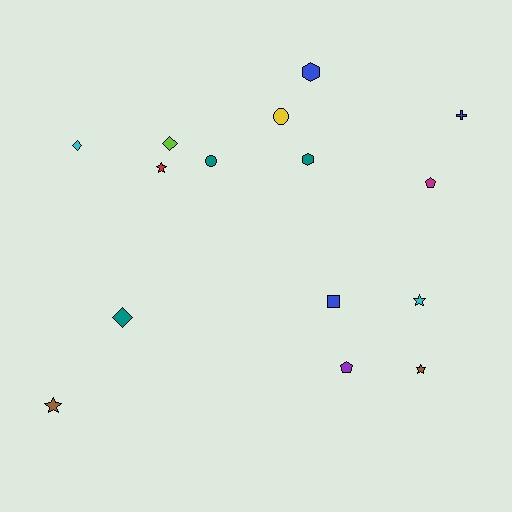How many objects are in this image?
There are 15 objects.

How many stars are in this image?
There are 4 stars.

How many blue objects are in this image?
There are 3 blue objects.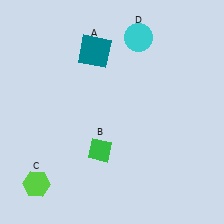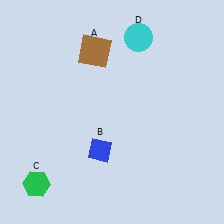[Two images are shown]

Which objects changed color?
A changed from teal to brown. B changed from green to blue. C changed from lime to green.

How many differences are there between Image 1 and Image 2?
There are 3 differences between the two images.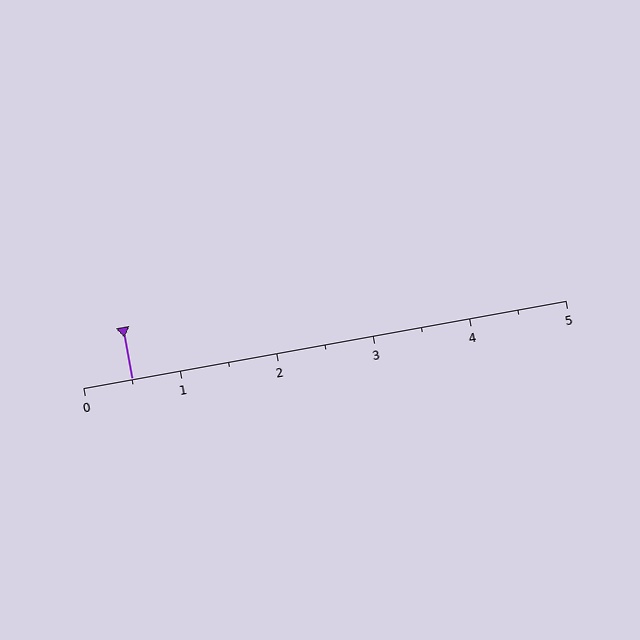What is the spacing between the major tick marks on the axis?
The major ticks are spaced 1 apart.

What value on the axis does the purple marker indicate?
The marker indicates approximately 0.5.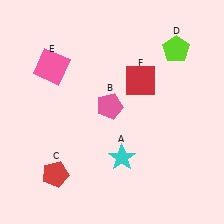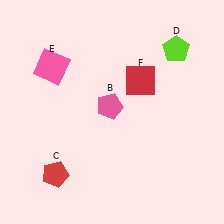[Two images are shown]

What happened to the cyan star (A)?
The cyan star (A) was removed in Image 2. It was in the bottom-right area of Image 1.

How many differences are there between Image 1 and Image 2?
There is 1 difference between the two images.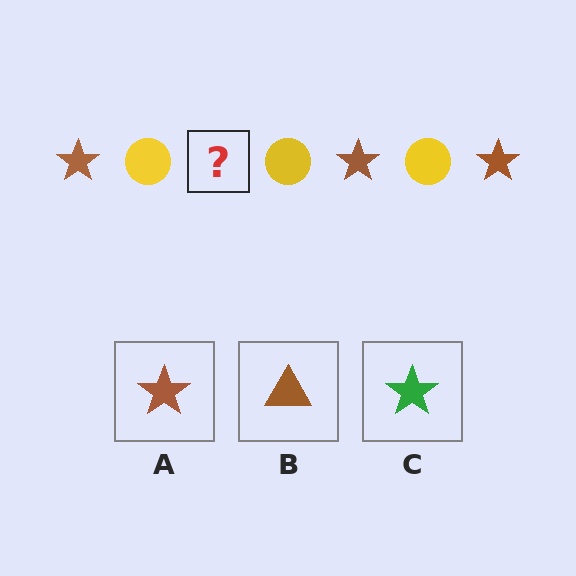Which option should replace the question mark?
Option A.